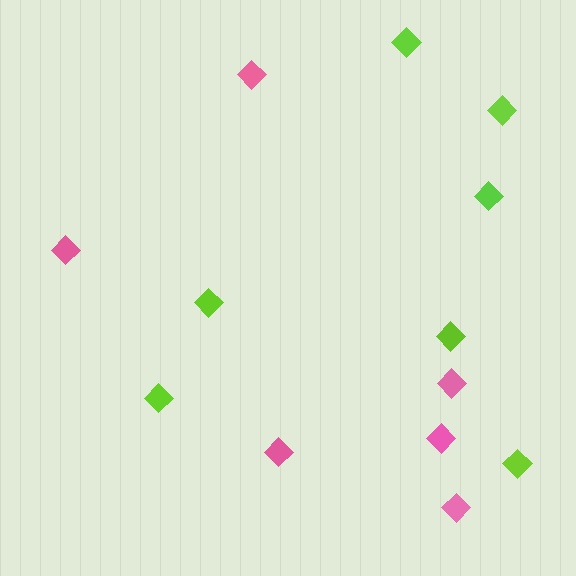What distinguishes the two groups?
There are 2 groups: one group of lime diamonds (7) and one group of pink diamonds (6).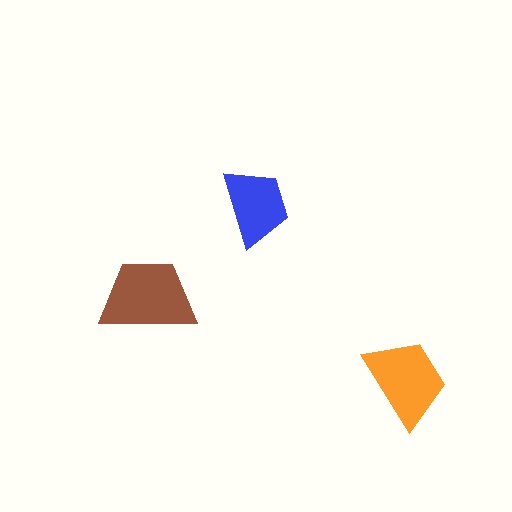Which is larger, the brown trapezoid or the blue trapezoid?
The brown one.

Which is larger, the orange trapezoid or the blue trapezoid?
The orange one.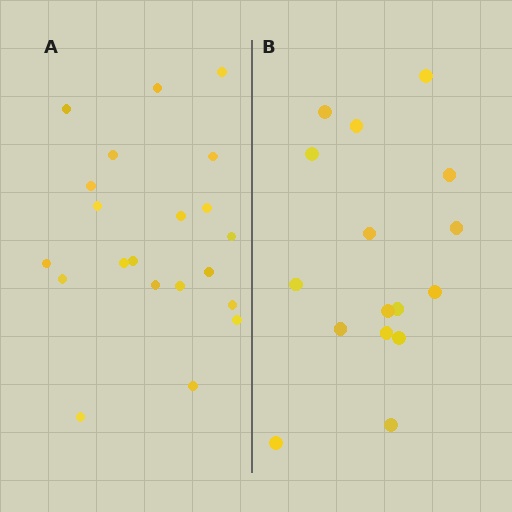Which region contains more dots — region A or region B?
Region A (the left region) has more dots.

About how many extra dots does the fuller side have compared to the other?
Region A has about 5 more dots than region B.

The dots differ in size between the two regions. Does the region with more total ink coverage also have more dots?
No. Region B has more total ink coverage because its dots are larger, but region A actually contains more individual dots. Total area can be misleading — the number of items is what matters here.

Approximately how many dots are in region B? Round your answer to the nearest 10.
About 20 dots. (The exact count is 16, which rounds to 20.)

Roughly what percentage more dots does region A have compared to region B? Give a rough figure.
About 30% more.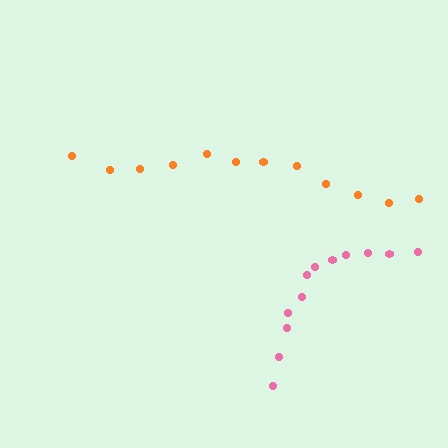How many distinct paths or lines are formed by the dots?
There are 2 distinct paths.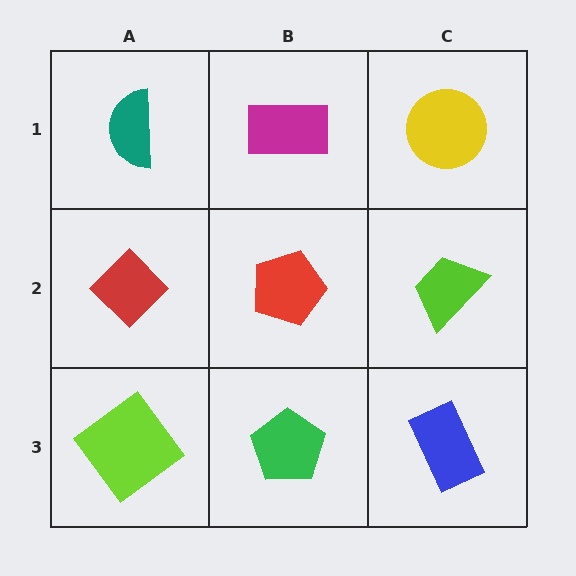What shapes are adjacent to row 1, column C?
A lime trapezoid (row 2, column C), a magenta rectangle (row 1, column B).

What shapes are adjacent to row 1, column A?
A red diamond (row 2, column A), a magenta rectangle (row 1, column B).